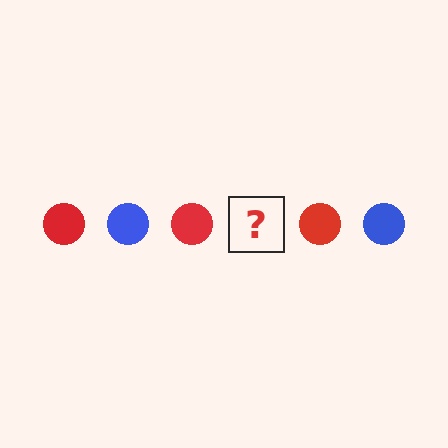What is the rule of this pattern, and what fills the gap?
The rule is that the pattern cycles through red, blue circles. The gap should be filled with a blue circle.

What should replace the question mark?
The question mark should be replaced with a blue circle.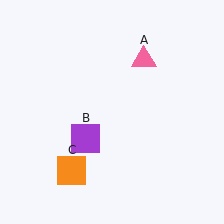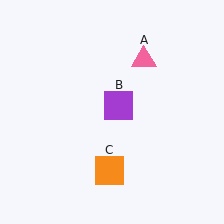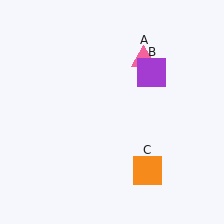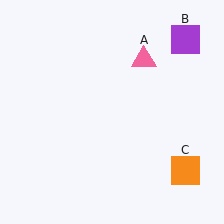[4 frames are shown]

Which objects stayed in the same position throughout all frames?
Pink triangle (object A) remained stationary.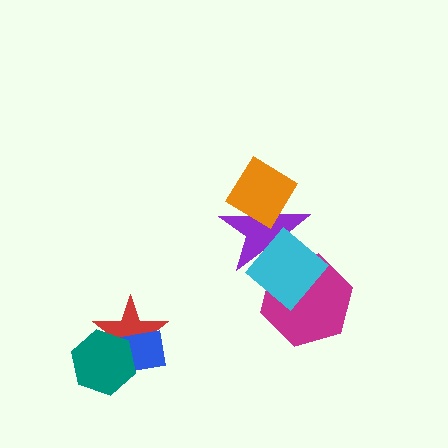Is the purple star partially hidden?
Yes, it is partially covered by another shape.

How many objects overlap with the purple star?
3 objects overlap with the purple star.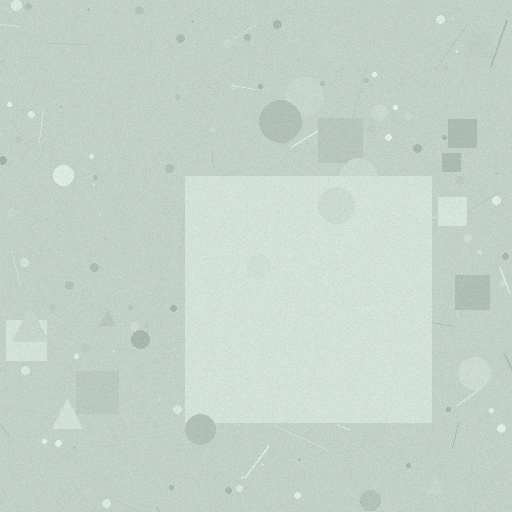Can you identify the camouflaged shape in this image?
The camouflaged shape is a square.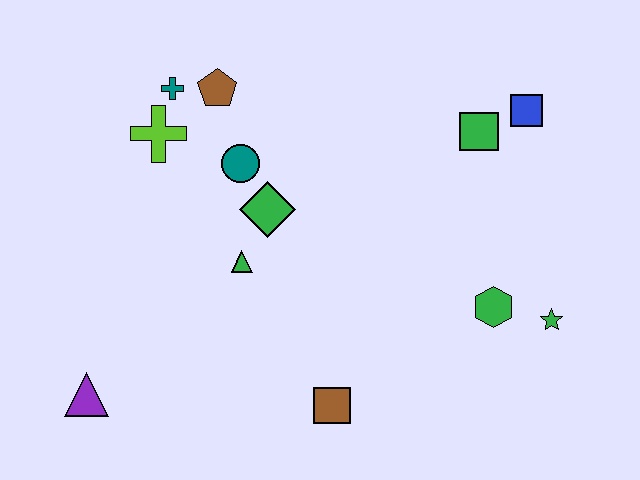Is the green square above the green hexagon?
Yes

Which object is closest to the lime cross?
The teal cross is closest to the lime cross.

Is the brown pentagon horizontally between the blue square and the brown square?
No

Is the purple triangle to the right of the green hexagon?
No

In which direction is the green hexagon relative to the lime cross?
The green hexagon is to the right of the lime cross.